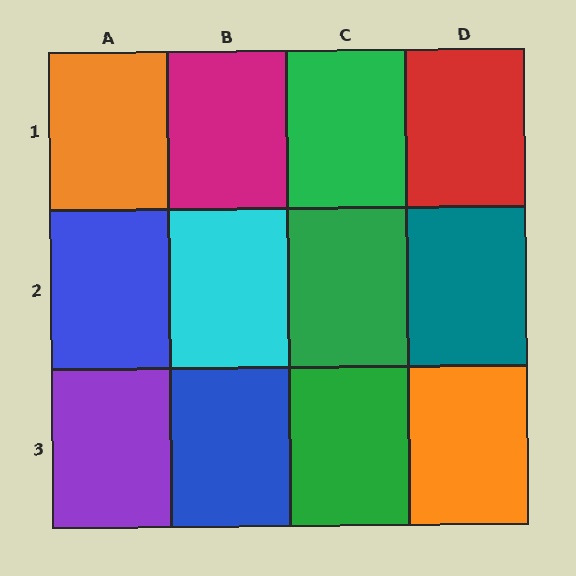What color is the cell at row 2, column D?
Teal.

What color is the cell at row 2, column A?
Blue.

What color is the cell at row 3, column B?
Blue.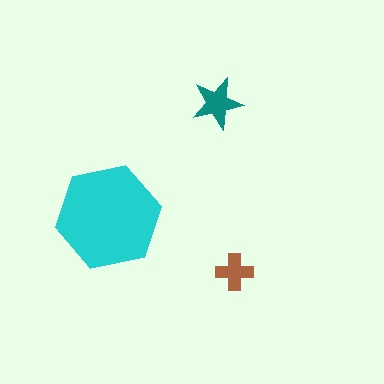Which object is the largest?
The cyan hexagon.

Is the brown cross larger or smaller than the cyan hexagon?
Smaller.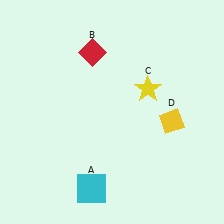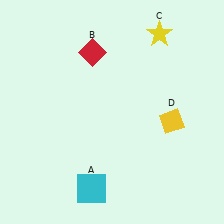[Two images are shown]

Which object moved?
The yellow star (C) moved up.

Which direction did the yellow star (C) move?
The yellow star (C) moved up.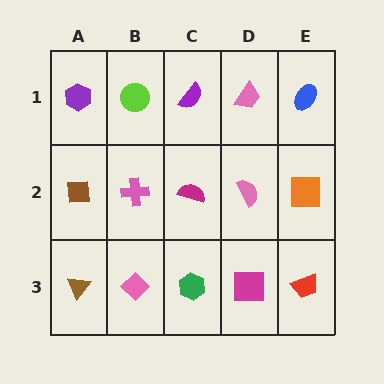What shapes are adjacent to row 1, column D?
A pink semicircle (row 2, column D), a purple semicircle (row 1, column C), a blue ellipse (row 1, column E).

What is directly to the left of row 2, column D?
A magenta semicircle.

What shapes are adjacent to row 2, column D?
A pink trapezoid (row 1, column D), a magenta square (row 3, column D), a magenta semicircle (row 2, column C), an orange square (row 2, column E).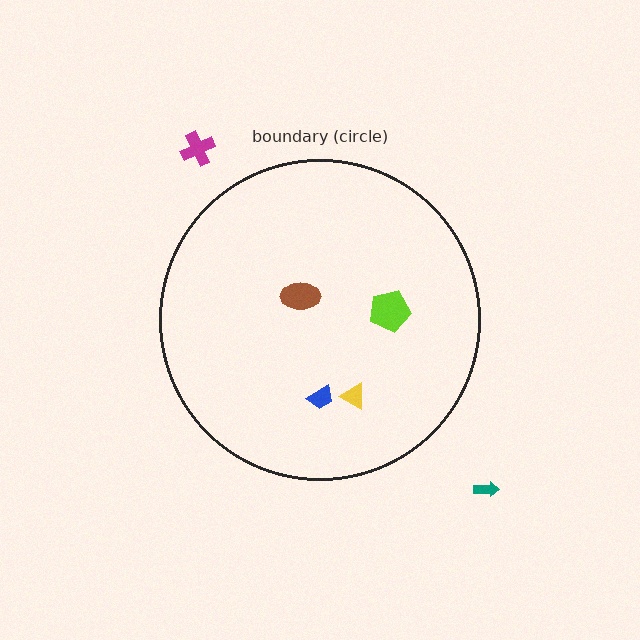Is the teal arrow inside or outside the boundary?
Outside.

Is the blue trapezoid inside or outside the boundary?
Inside.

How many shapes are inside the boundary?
4 inside, 2 outside.